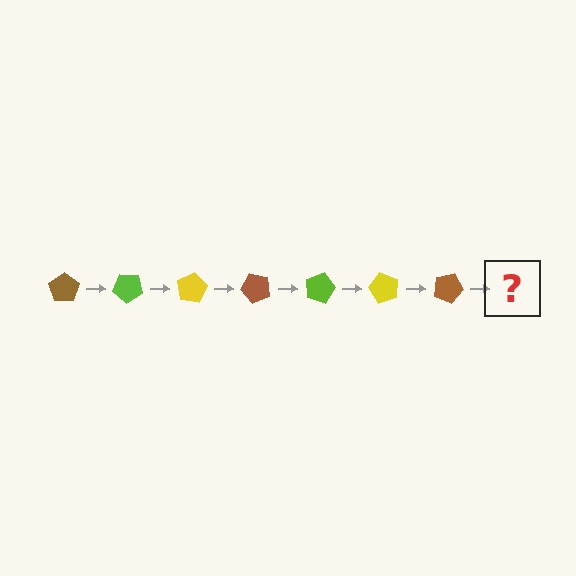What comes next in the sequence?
The next element should be a lime pentagon, rotated 280 degrees from the start.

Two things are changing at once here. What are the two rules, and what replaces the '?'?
The two rules are that it rotates 40 degrees each step and the color cycles through brown, lime, and yellow. The '?' should be a lime pentagon, rotated 280 degrees from the start.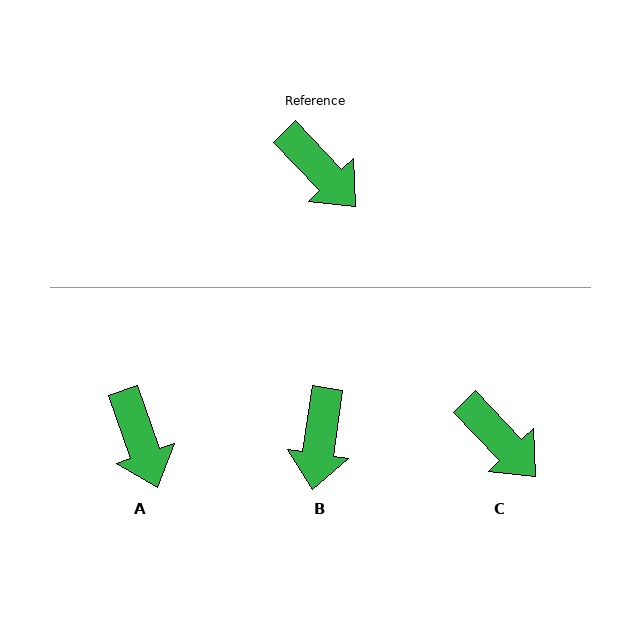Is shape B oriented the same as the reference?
No, it is off by about 52 degrees.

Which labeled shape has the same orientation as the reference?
C.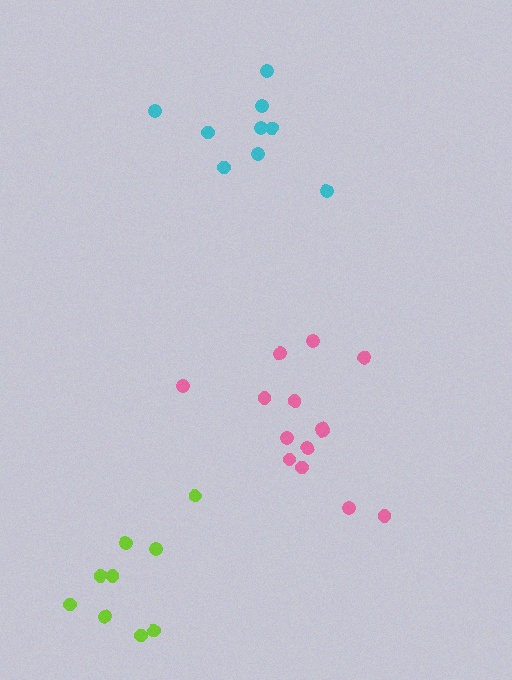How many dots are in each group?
Group 1: 9 dots, Group 2: 14 dots, Group 3: 9 dots (32 total).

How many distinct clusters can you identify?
There are 3 distinct clusters.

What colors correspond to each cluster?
The clusters are colored: lime, pink, cyan.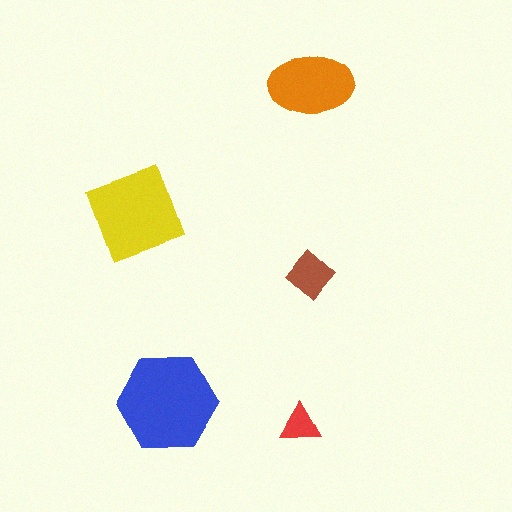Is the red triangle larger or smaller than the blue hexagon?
Smaller.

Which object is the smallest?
The red triangle.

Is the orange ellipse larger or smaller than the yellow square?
Smaller.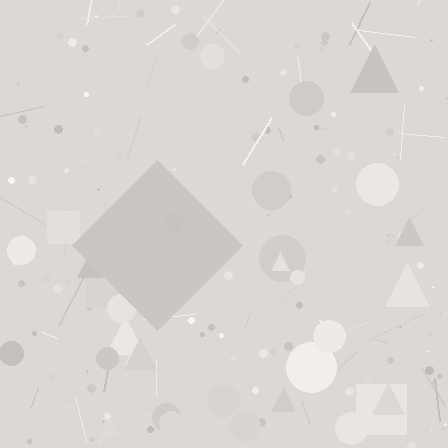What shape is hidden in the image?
A diamond is hidden in the image.